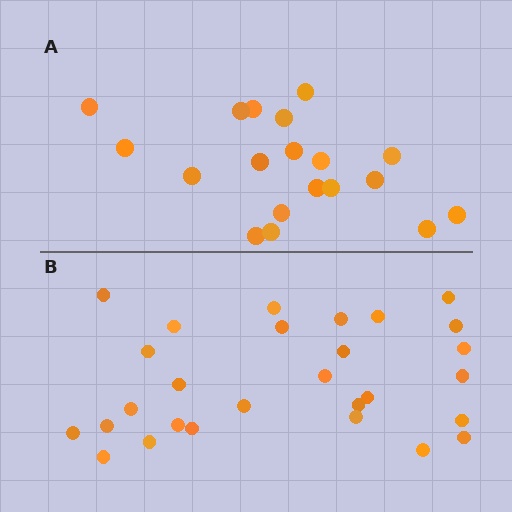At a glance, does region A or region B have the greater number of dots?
Region B (the bottom region) has more dots.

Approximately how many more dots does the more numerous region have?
Region B has roughly 8 or so more dots than region A.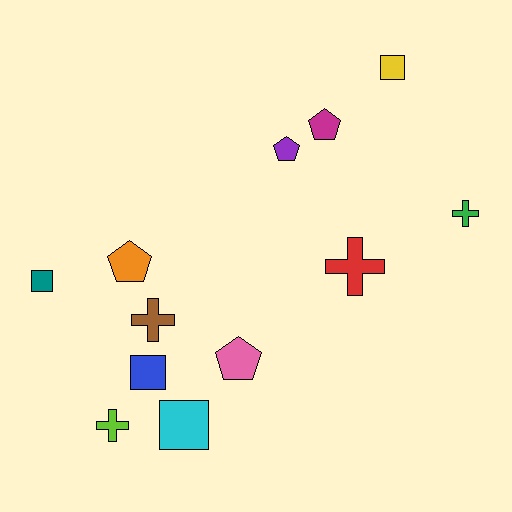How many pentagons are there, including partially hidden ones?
There are 4 pentagons.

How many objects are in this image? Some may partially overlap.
There are 12 objects.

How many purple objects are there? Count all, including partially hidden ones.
There is 1 purple object.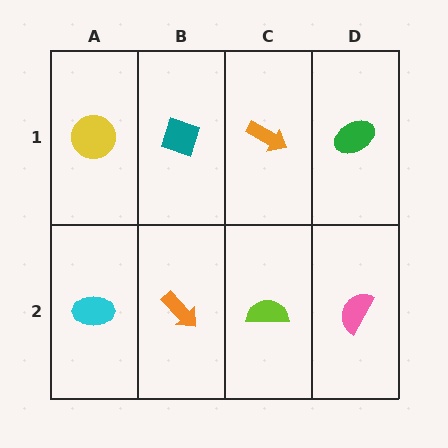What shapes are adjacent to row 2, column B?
A teal diamond (row 1, column B), a cyan ellipse (row 2, column A), a lime semicircle (row 2, column C).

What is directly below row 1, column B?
An orange arrow.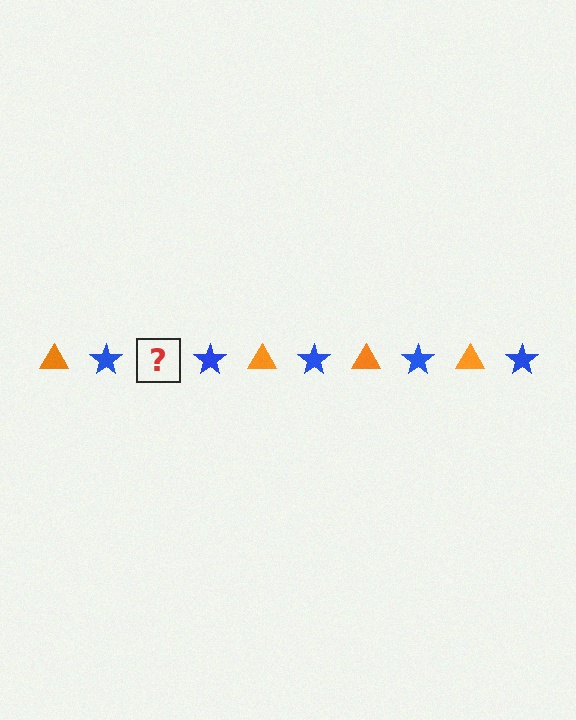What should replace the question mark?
The question mark should be replaced with an orange triangle.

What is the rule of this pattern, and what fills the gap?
The rule is that the pattern alternates between orange triangle and blue star. The gap should be filled with an orange triangle.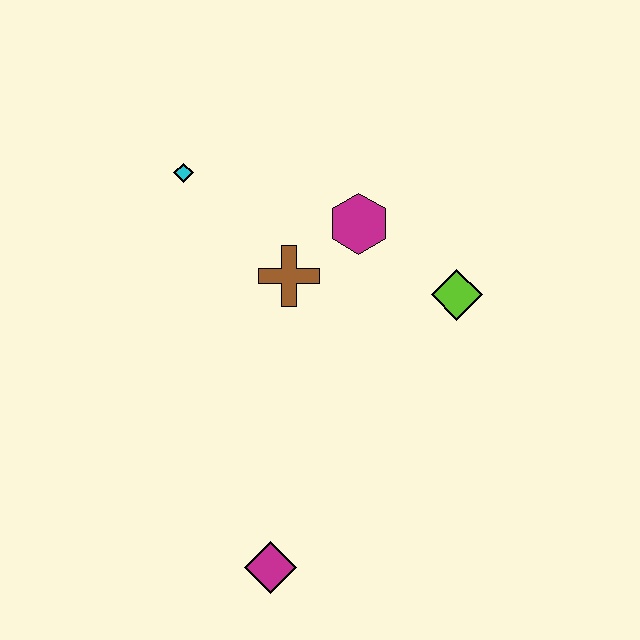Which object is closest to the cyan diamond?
The brown cross is closest to the cyan diamond.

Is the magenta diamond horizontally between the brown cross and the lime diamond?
No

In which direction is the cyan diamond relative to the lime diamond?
The cyan diamond is to the left of the lime diamond.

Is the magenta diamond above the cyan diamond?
No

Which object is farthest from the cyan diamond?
The magenta diamond is farthest from the cyan diamond.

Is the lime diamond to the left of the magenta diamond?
No